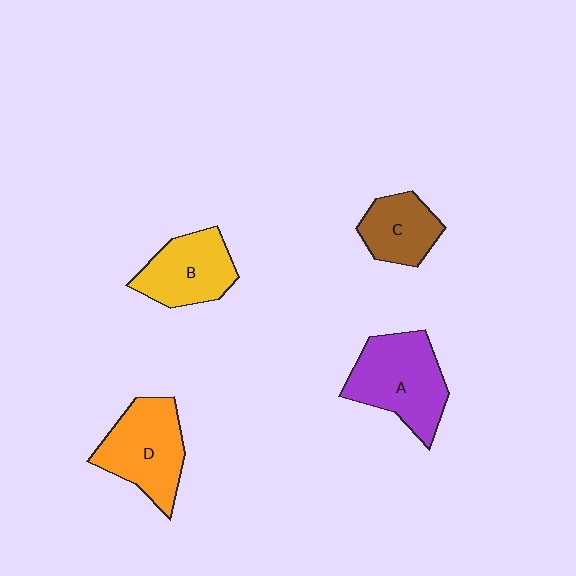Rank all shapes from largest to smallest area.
From largest to smallest: A (purple), D (orange), B (yellow), C (brown).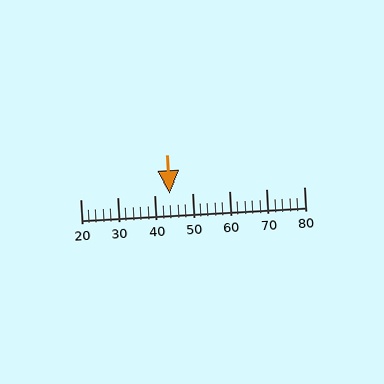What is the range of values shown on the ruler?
The ruler shows values from 20 to 80.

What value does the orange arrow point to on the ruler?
The orange arrow points to approximately 44.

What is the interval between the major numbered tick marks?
The major tick marks are spaced 10 units apart.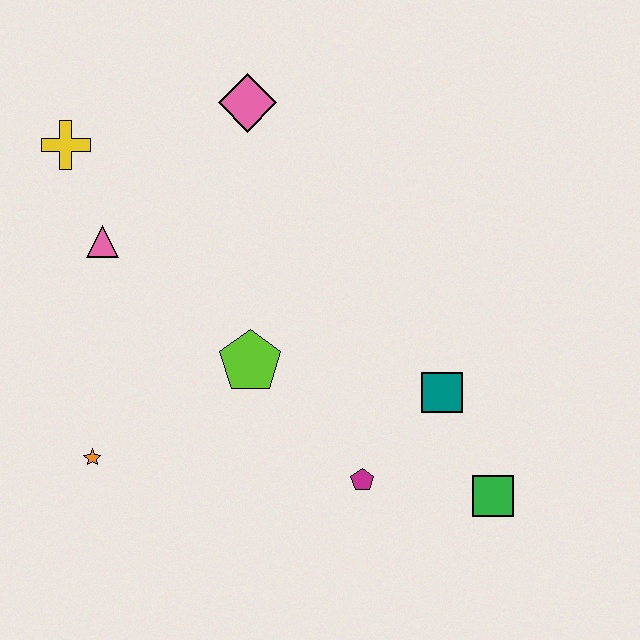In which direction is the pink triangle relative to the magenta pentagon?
The pink triangle is to the left of the magenta pentagon.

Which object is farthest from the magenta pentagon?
The yellow cross is farthest from the magenta pentagon.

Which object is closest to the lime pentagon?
The magenta pentagon is closest to the lime pentagon.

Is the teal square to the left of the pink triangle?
No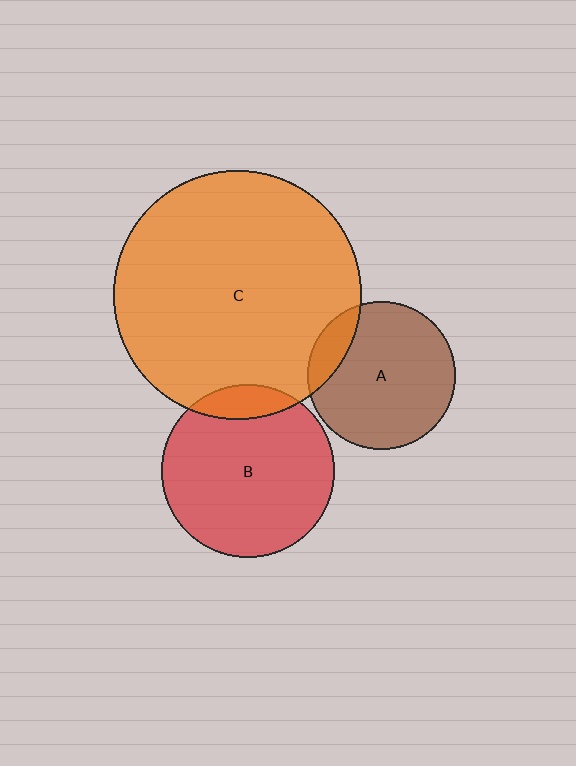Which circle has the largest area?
Circle C (orange).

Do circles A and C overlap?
Yes.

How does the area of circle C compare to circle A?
Approximately 2.8 times.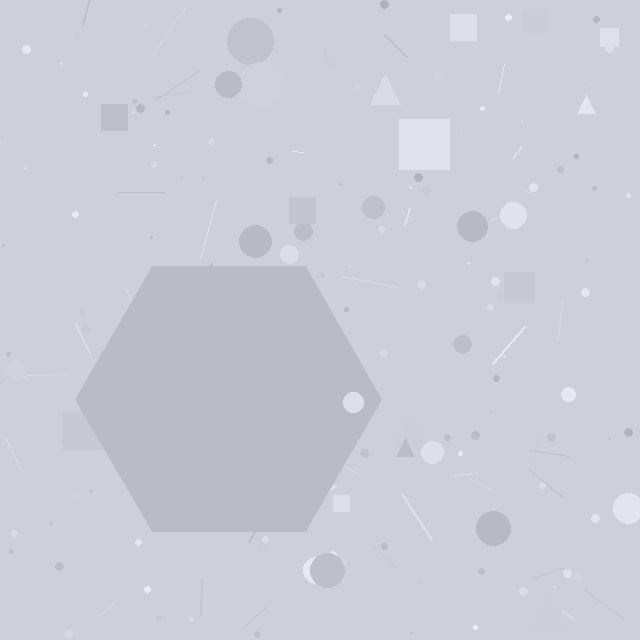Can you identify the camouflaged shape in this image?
The camouflaged shape is a hexagon.